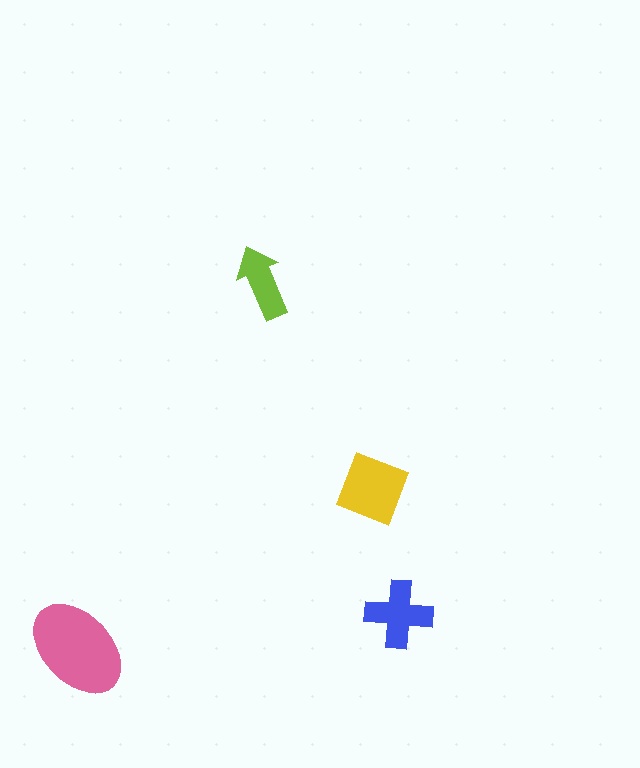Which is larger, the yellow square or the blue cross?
The yellow square.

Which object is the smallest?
The lime arrow.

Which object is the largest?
The pink ellipse.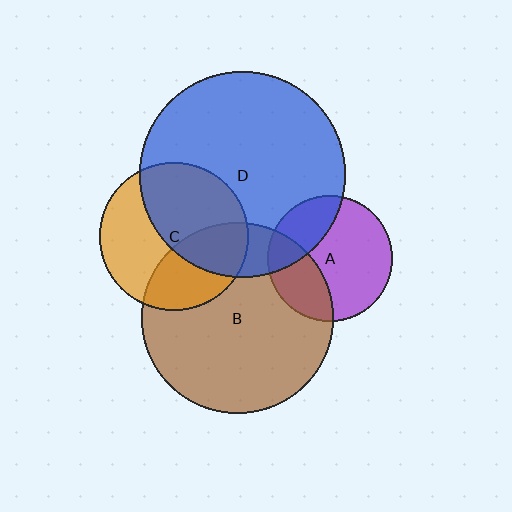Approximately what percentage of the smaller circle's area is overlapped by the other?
Approximately 30%.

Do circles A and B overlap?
Yes.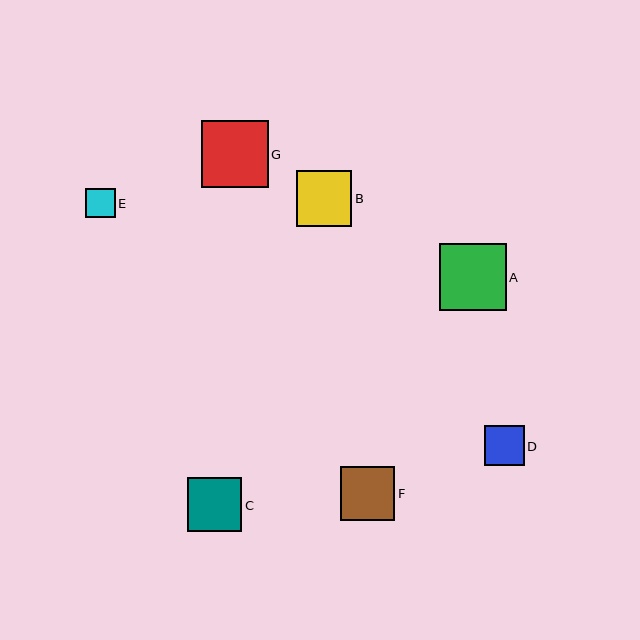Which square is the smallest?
Square E is the smallest with a size of approximately 29 pixels.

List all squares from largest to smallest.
From largest to smallest: G, A, B, C, F, D, E.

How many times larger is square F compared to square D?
Square F is approximately 1.3 times the size of square D.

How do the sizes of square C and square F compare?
Square C and square F are approximately the same size.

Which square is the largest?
Square G is the largest with a size of approximately 67 pixels.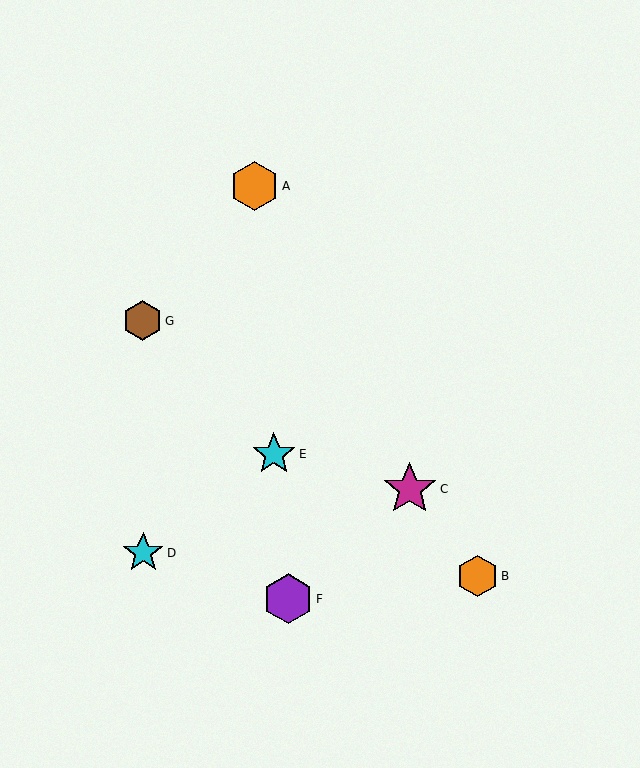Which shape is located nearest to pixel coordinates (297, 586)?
The purple hexagon (labeled F) at (288, 599) is nearest to that location.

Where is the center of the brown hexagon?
The center of the brown hexagon is at (142, 321).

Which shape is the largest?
The magenta star (labeled C) is the largest.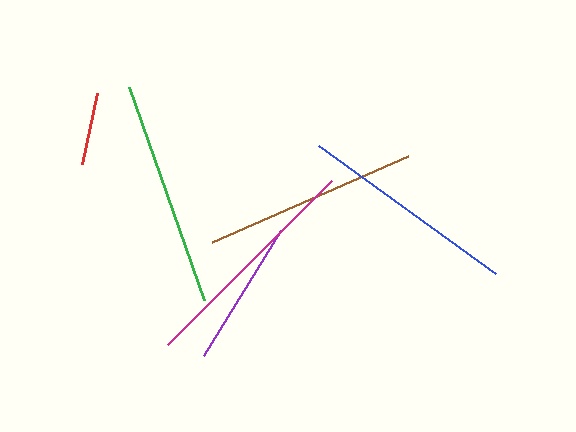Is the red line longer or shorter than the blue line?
The blue line is longer than the red line.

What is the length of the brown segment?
The brown segment is approximately 215 pixels long.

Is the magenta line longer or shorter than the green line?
The magenta line is longer than the green line.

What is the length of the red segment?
The red segment is approximately 73 pixels long.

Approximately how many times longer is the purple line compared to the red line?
The purple line is approximately 2.0 times the length of the red line.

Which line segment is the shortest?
The red line is the shortest at approximately 73 pixels.